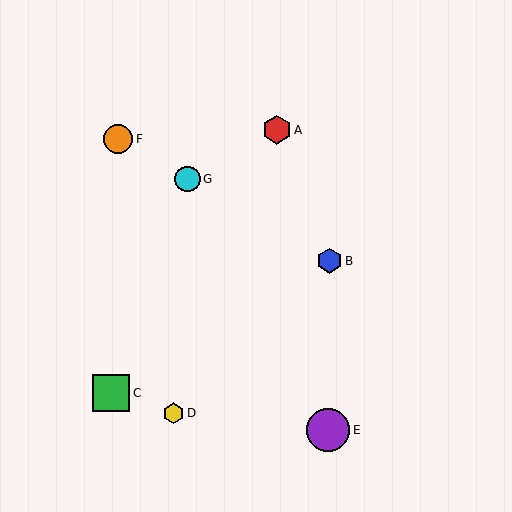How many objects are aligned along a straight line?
3 objects (B, F, G) are aligned along a straight line.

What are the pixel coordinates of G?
Object G is at (188, 179).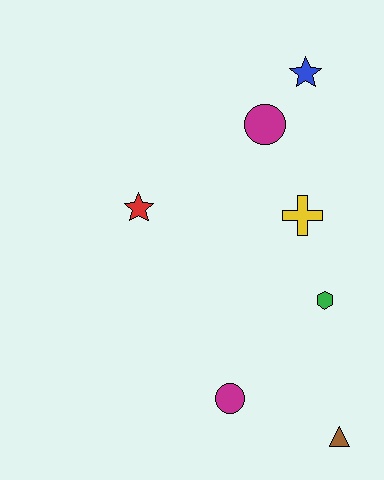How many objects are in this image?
There are 7 objects.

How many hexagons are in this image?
There is 1 hexagon.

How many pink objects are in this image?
There are no pink objects.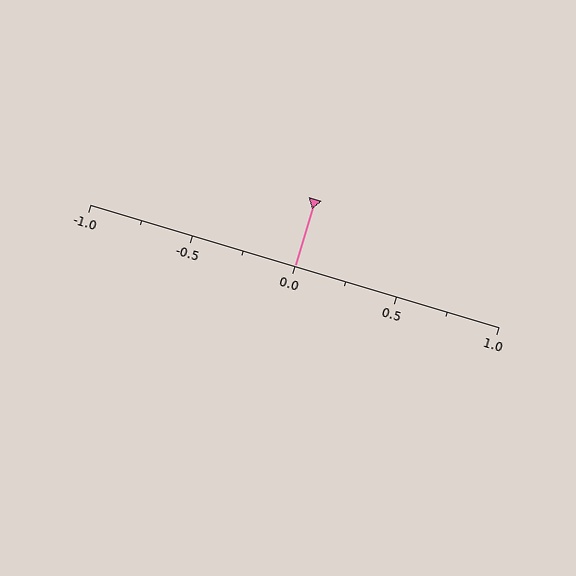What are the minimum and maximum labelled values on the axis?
The axis runs from -1.0 to 1.0.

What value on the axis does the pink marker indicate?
The marker indicates approximately 0.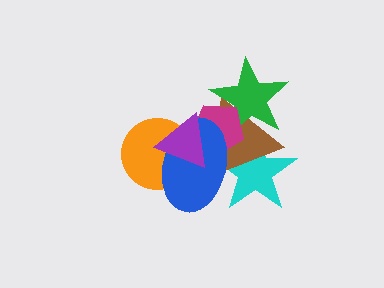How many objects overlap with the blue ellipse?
5 objects overlap with the blue ellipse.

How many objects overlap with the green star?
3 objects overlap with the green star.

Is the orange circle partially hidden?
Yes, it is partially covered by another shape.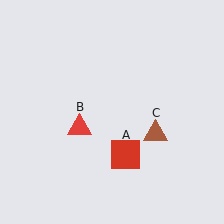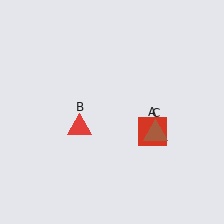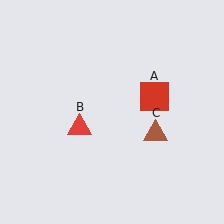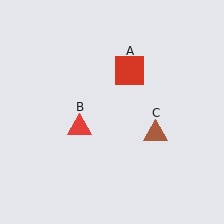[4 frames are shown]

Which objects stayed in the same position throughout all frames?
Red triangle (object B) and brown triangle (object C) remained stationary.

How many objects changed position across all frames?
1 object changed position: red square (object A).